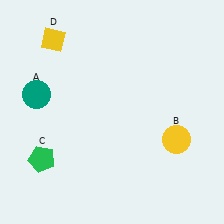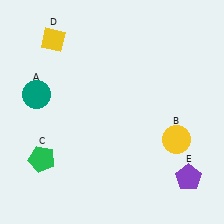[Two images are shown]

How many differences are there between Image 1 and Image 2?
There is 1 difference between the two images.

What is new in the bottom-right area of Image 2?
A purple pentagon (E) was added in the bottom-right area of Image 2.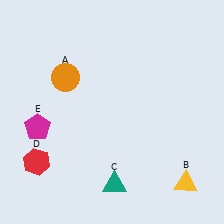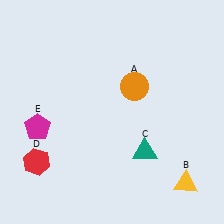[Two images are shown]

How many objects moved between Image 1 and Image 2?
2 objects moved between the two images.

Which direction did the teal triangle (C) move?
The teal triangle (C) moved up.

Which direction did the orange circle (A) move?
The orange circle (A) moved right.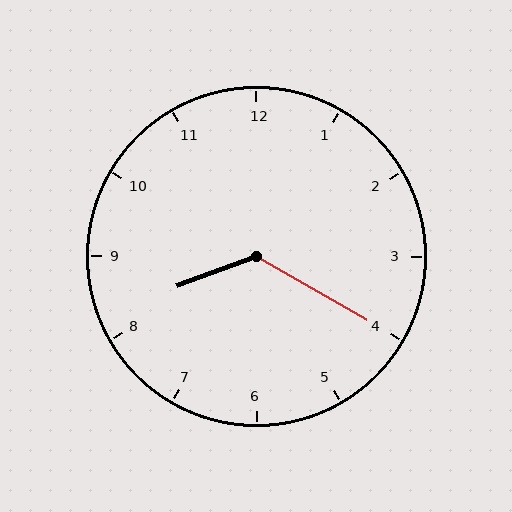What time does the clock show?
8:20.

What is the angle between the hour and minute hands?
Approximately 130 degrees.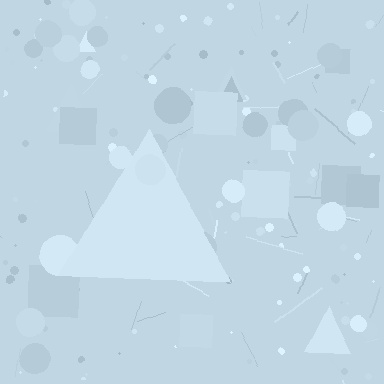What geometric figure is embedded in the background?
A triangle is embedded in the background.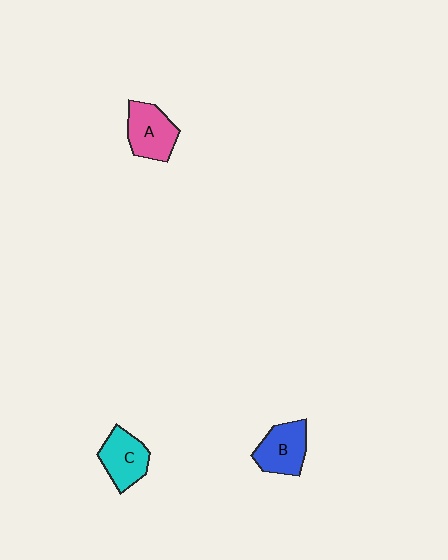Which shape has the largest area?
Shape A (pink).